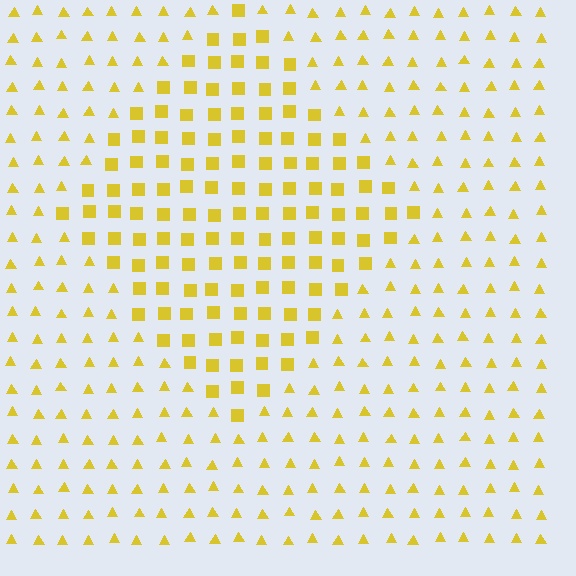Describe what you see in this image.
The image is filled with small yellow elements arranged in a uniform grid. A diamond-shaped region contains squares, while the surrounding area contains triangles. The boundary is defined purely by the change in element shape.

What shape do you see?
I see a diamond.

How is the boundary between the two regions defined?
The boundary is defined by a change in element shape: squares inside vs. triangles outside. All elements share the same color and spacing.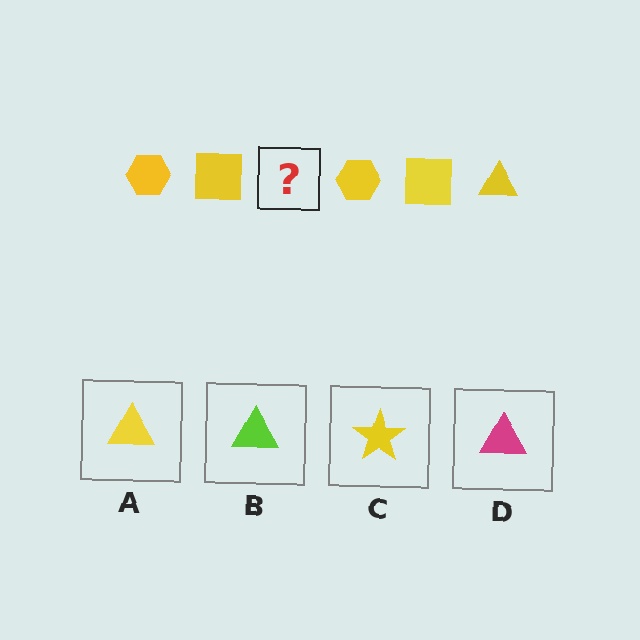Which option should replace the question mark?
Option A.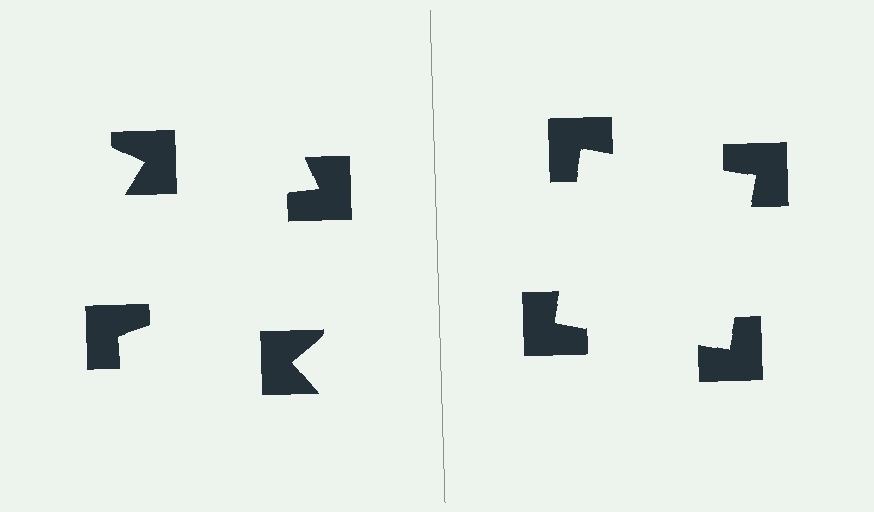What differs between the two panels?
The notched squares are positioned identically on both sides; only the wedge orientations differ. On the right they align to a square; on the left they are misaligned.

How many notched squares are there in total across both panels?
8 — 4 on each side.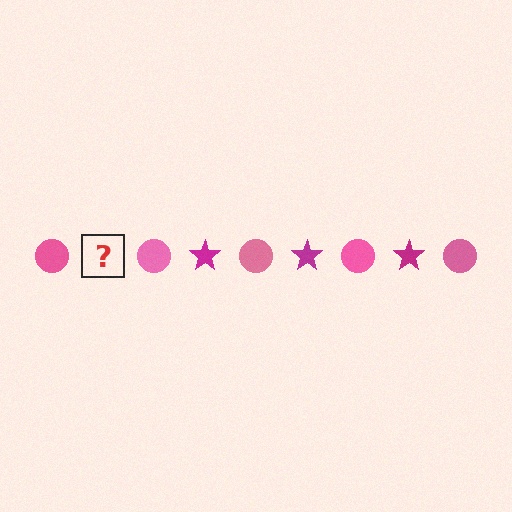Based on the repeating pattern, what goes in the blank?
The blank should be a magenta star.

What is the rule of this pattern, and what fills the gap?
The rule is that the pattern alternates between pink circle and magenta star. The gap should be filled with a magenta star.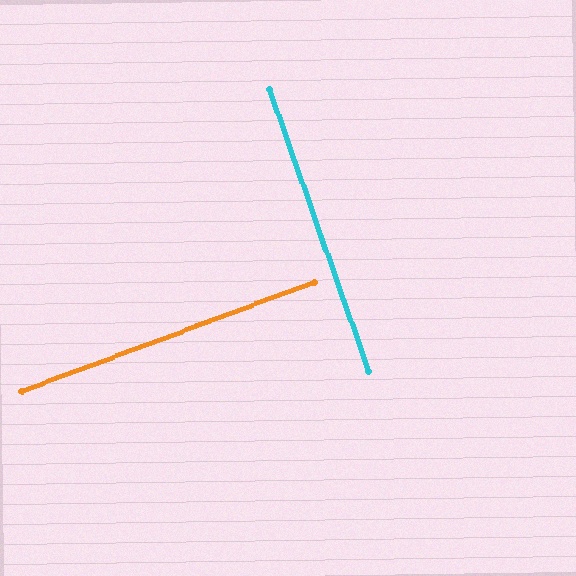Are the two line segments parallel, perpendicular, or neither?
Perpendicular — they meet at approximately 89°.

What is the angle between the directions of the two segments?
Approximately 89 degrees.